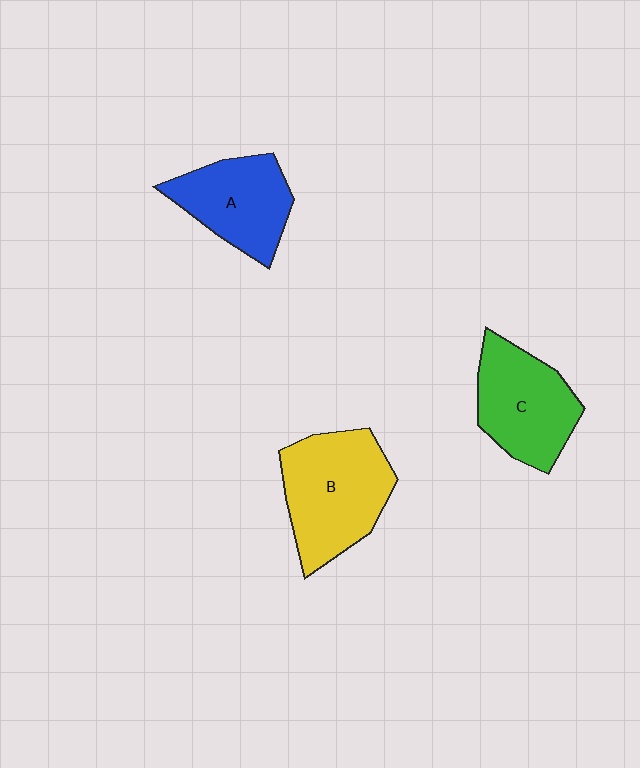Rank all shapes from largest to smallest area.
From largest to smallest: B (yellow), C (green), A (blue).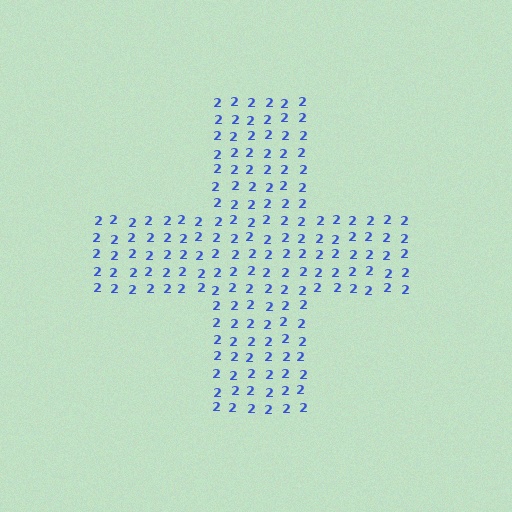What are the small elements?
The small elements are digit 2's.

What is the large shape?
The large shape is a cross.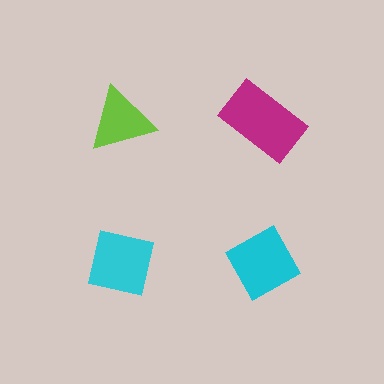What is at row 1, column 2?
A magenta rectangle.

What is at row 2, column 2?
A cyan diamond.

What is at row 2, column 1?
A cyan square.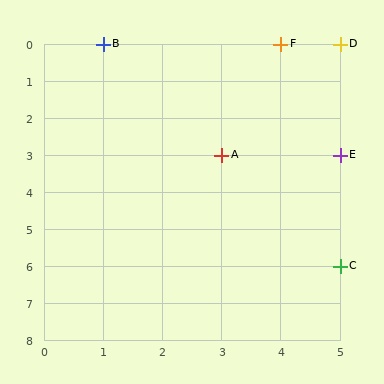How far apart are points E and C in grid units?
Points E and C are 3 rows apart.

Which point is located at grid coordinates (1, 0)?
Point B is at (1, 0).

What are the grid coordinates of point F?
Point F is at grid coordinates (4, 0).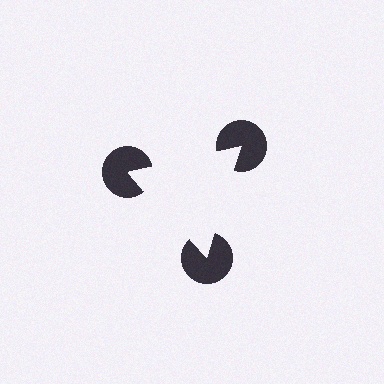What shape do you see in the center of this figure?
An illusory triangle — its edges are inferred from the aligned wedge cuts in the pac-man discs, not physically drawn.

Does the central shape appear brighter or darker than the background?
It typically appears slightly brighter than the background, even though no actual brightness change is drawn.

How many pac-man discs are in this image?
There are 3 — one at each vertex of the illusory triangle.